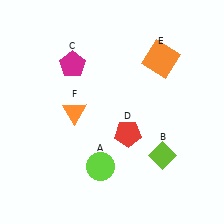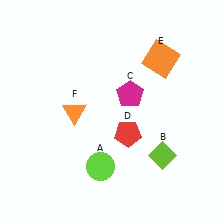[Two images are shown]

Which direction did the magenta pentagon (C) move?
The magenta pentagon (C) moved right.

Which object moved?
The magenta pentagon (C) moved right.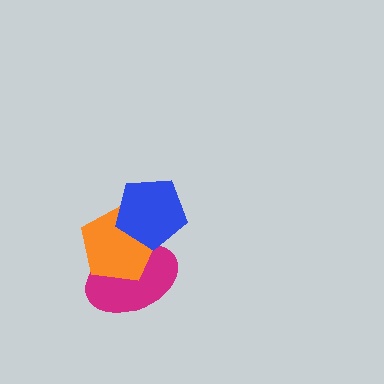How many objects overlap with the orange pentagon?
2 objects overlap with the orange pentagon.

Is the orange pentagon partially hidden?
Yes, it is partially covered by another shape.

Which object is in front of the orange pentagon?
The blue pentagon is in front of the orange pentagon.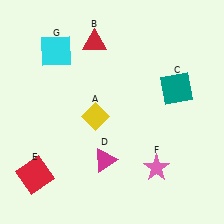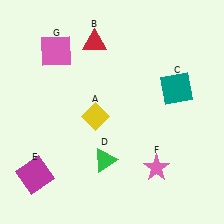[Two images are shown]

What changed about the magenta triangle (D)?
In Image 1, D is magenta. In Image 2, it changed to green.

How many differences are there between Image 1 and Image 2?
There are 3 differences between the two images.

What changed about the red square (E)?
In Image 1, E is red. In Image 2, it changed to magenta.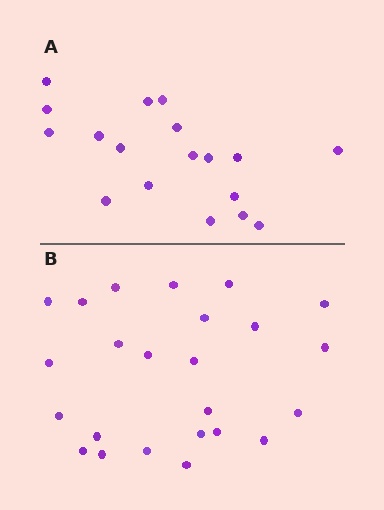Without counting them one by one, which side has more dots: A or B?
Region B (the bottom region) has more dots.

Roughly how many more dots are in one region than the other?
Region B has about 6 more dots than region A.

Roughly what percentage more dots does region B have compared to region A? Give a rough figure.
About 35% more.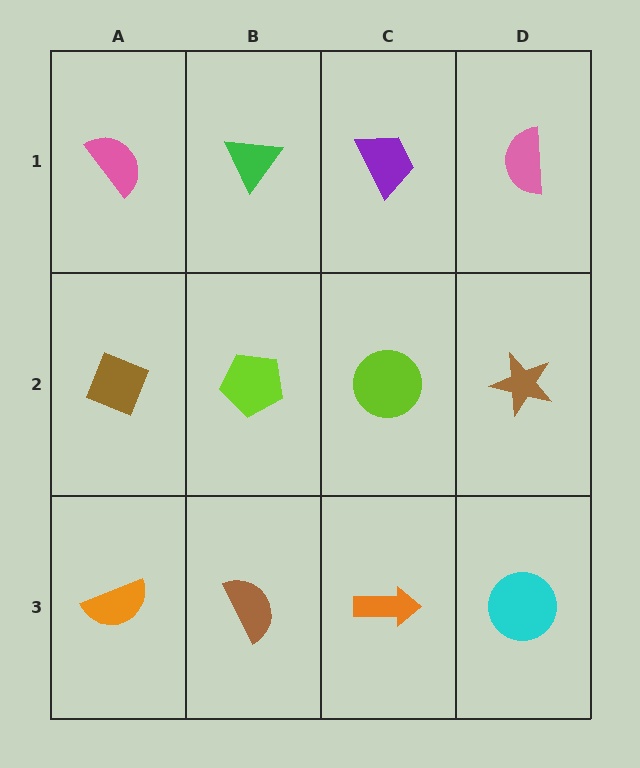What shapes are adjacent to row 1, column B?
A lime pentagon (row 2, column B), a pink semicircle (row 1, column A), a purple trapezoid (row 1, column C).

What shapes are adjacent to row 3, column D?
A brown star (row 2, column D), an orange arrow (row 3, column C).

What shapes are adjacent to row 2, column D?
A pink semicircle (row 1, column D), a cyan circle (row 3, column D), a lime circle (row 2, column C).